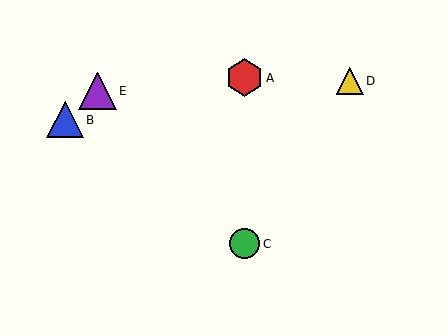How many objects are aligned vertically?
2 objects (A, C) are aligned vertically.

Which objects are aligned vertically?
Objects A, C are aligned vertically.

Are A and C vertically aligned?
Yes, both are at x≈245.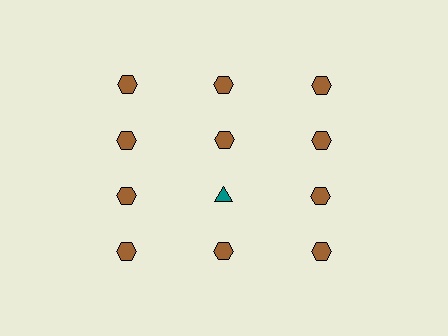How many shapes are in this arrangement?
There are 12 shapes arranged in a grid pattern.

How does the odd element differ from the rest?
It differs in both color (teal instead of brown) and shape (triangle instead of hexagon).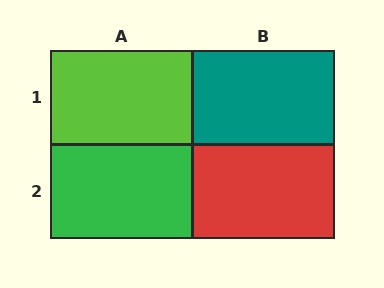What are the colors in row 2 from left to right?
Green, red.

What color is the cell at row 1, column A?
Lime.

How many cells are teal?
1 cell is teal.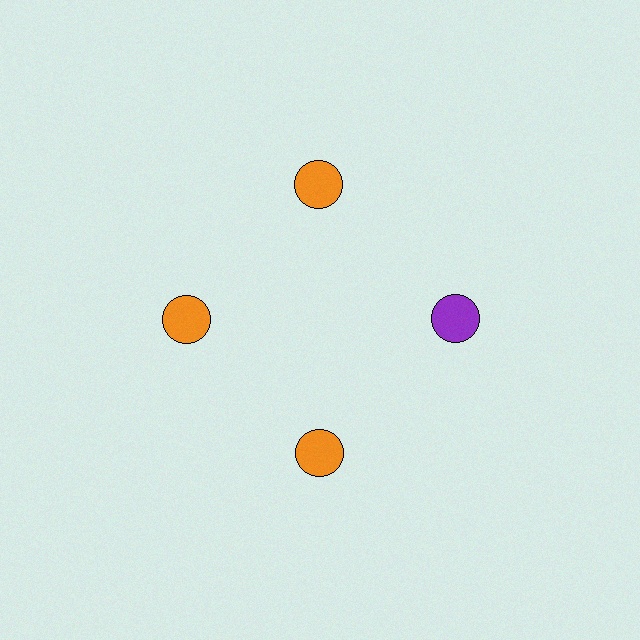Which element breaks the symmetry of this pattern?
The purple circle at roughly the 3 o'clock position breaks the symmetry. All other shapes are orange circles.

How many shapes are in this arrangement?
There are 4 shapes arranged in a ring pattern.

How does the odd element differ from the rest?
It has a different color: purple instead of orange.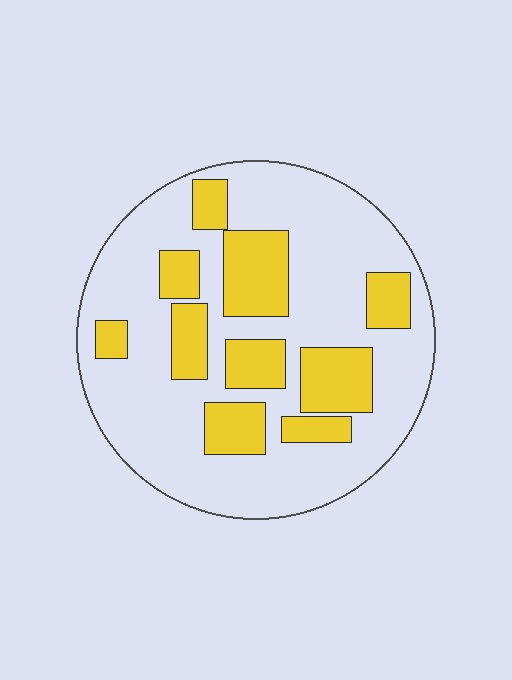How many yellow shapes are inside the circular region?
10.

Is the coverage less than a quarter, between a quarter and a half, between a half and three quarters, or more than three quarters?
Between a quarter and a half.